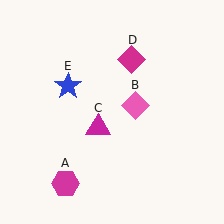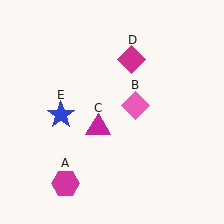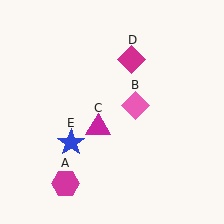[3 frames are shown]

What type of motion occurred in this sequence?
The blue star (object E) rotated counterclockwise around the center of the scene.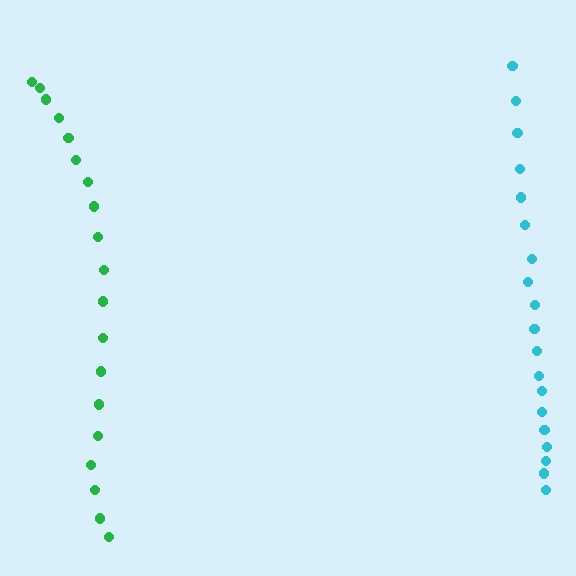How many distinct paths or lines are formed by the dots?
There are 2 distinct paths.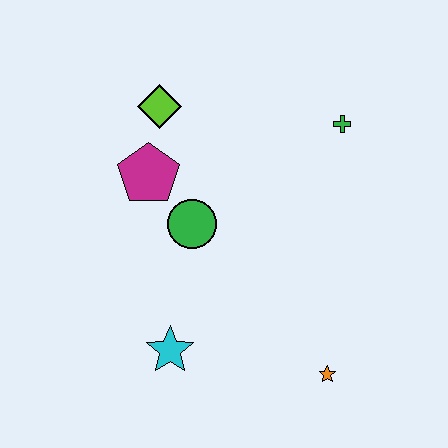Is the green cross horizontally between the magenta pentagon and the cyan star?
No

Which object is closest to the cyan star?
The green circle is closest to the cyan star.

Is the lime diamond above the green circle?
Yes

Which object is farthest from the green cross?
The cyan star is farthest from the green cross.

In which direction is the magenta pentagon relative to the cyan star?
The magenta pentagon is above the cyan star.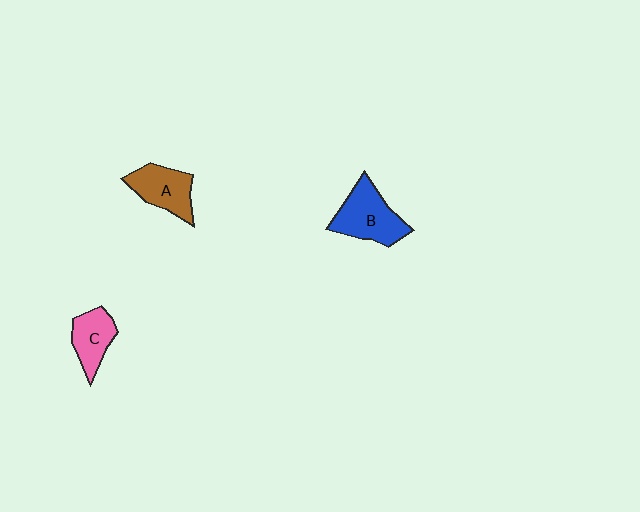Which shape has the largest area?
Shape B (blue).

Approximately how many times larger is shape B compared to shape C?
Approximately 1.5 times.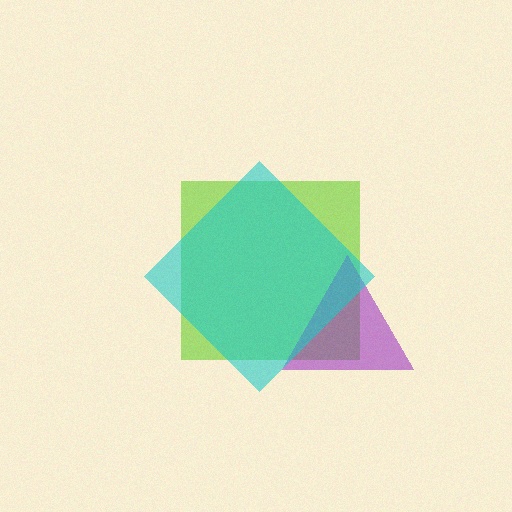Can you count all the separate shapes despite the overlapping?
Yes, there are 3 separate shapes.